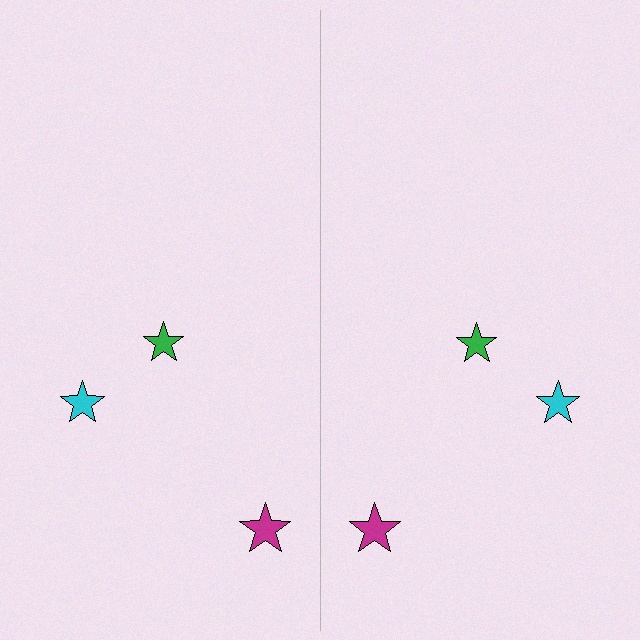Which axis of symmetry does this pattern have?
The pattern has a vertical axis of symmetry running through the center of the image.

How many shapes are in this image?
There are 6 shapes in this image.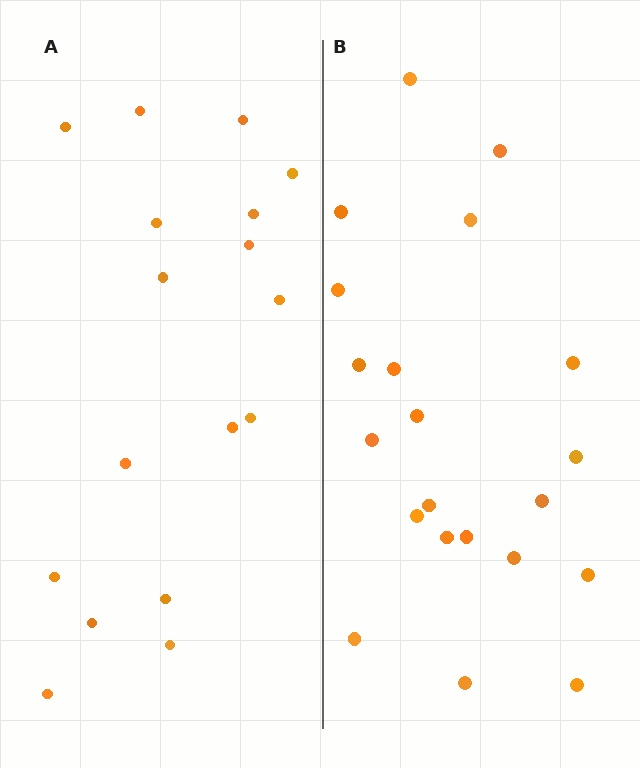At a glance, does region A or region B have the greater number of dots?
Region B (the right region) has more dots.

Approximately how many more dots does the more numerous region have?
Region B has about 4 more dots than region A.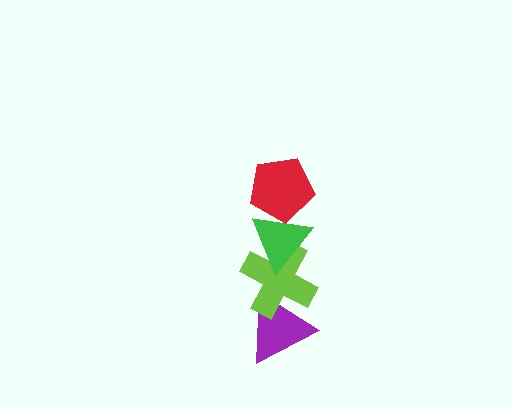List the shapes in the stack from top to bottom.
From top to bottom: the red pentagon, the green triangle, the lime cross, the purple triangle.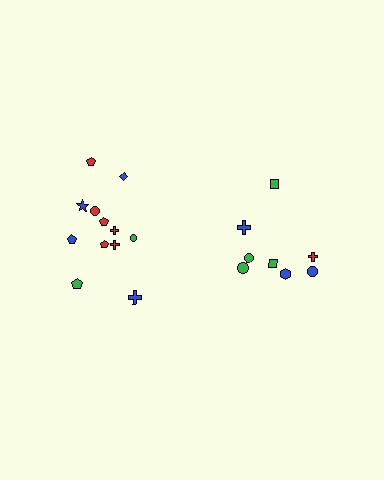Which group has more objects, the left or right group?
The left group.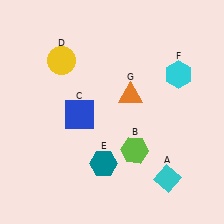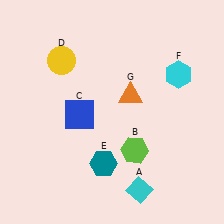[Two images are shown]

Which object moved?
The cyan diamond (A) moved left.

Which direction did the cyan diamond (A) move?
The cyan diamond (A) moved left.